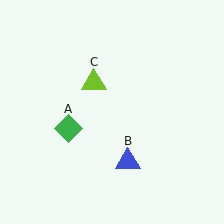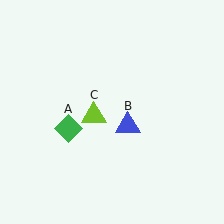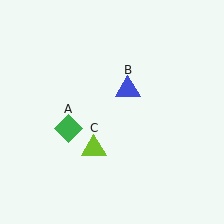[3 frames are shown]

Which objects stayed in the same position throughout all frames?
Green diamond (object A) remained stationary.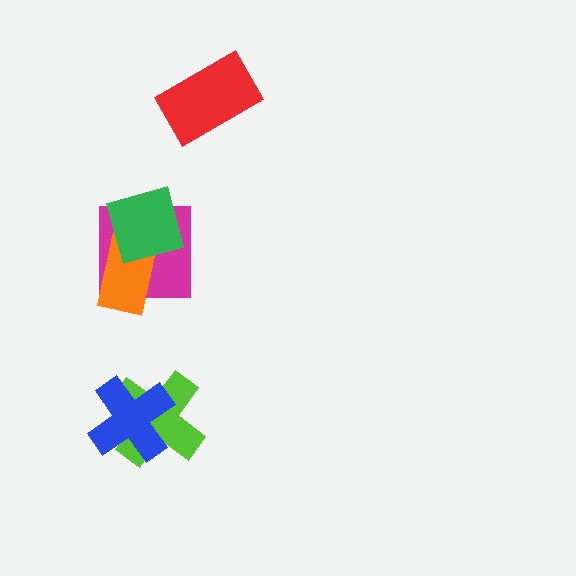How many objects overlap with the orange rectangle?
2 objects overlap with the orange rectangle.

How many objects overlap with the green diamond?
2 objects overlap with the green diamond.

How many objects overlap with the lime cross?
1 object overlaps with the lime cross.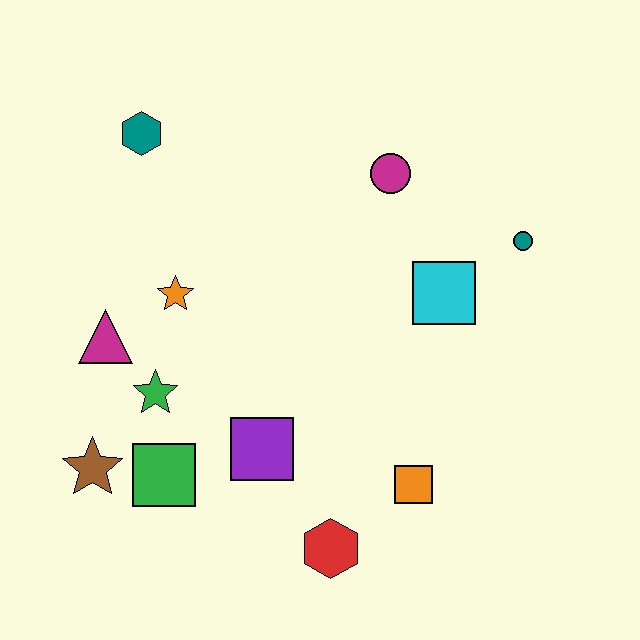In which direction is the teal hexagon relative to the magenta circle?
The teal hexagon is to the left of the magenta circle.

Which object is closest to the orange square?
The red hexagon is closest to the orange square.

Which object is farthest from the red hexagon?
The teal hexagon is farthest from the red hexagon.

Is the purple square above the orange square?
Yes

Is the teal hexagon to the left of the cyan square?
Yes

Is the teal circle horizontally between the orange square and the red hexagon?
No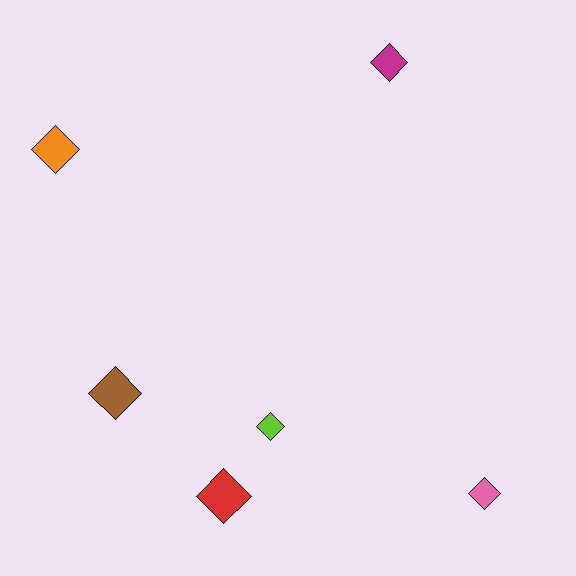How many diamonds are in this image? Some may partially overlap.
There are 6 diamonds.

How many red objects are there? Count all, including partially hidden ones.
There is 1 red object.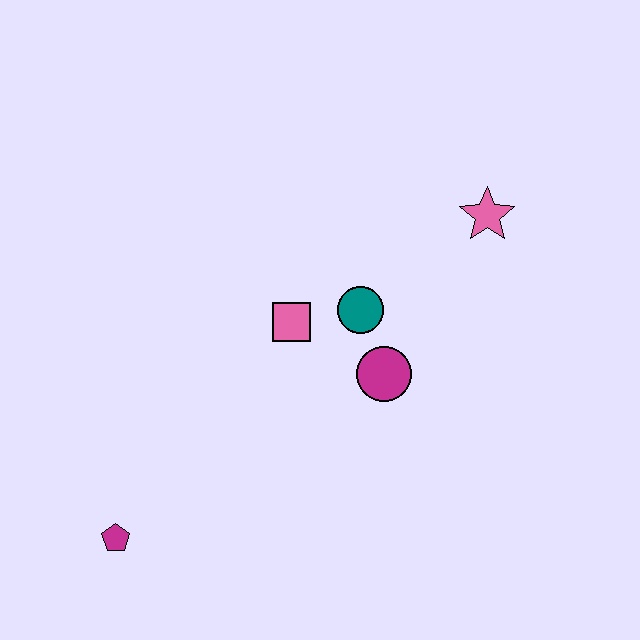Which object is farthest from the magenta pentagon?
The pink star is farthest from the magenta pentagon.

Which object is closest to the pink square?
The teal circle is closest to the pink square.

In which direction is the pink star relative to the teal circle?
The pink star is to the right of the teal circle.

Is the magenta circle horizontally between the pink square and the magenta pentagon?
No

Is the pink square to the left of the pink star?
Yes